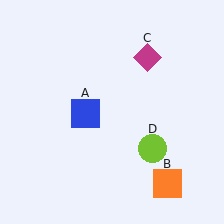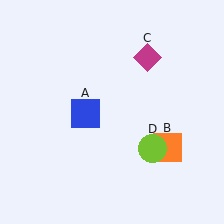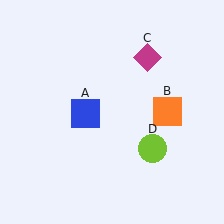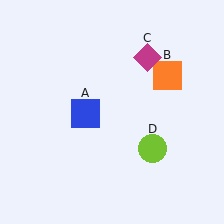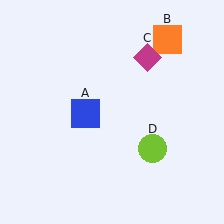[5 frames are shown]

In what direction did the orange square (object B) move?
The orange square (object B) moved up.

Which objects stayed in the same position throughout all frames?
Blue square (object A) and magenta diamond (object C) and lime circle (object D) remained stationary.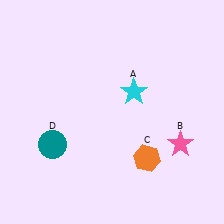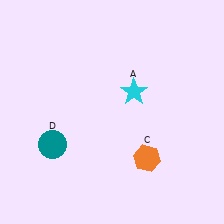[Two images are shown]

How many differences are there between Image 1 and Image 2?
There is 1 difference between the two images.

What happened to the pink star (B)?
The pink star (B) was removed in Image 2. It was in the bottom-right area of Image 1.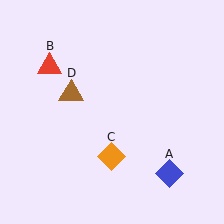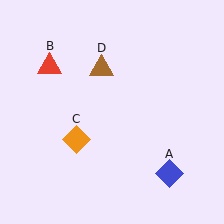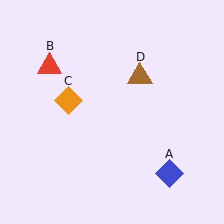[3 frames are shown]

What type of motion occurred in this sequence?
The orange diamond (object C), brown triangle (object D) rotated clockwise around the center of the scene.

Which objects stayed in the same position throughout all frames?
Blue diamond (object A) and red triangle (object B) remained stationary.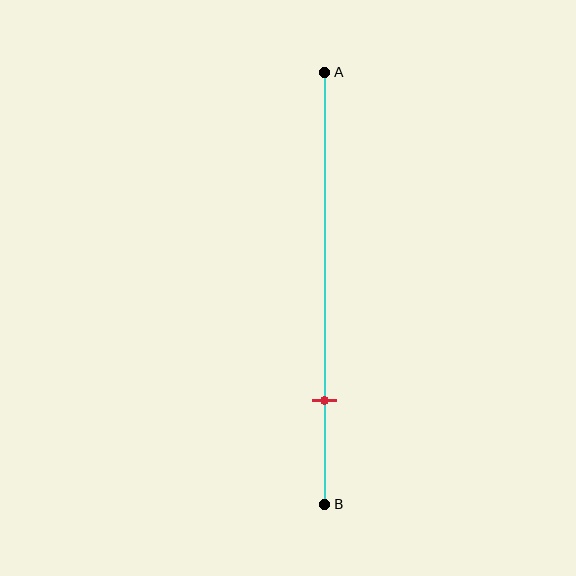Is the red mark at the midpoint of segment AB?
No, the mark is at about 75% from A, not at the 50% midpoint.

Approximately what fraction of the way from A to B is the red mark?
The red mark is approximately 75% of the way from A to B.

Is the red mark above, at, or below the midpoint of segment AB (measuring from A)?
The red mark is below the midpoint of segment AB.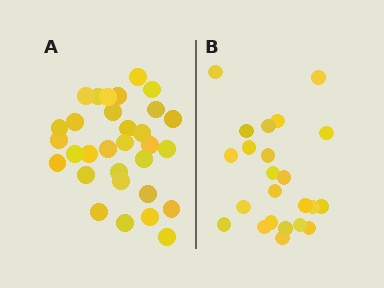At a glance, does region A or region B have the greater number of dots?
Region A (the left region) has more dots.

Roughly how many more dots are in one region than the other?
Region A has roughly 8 or so more dots than region B.